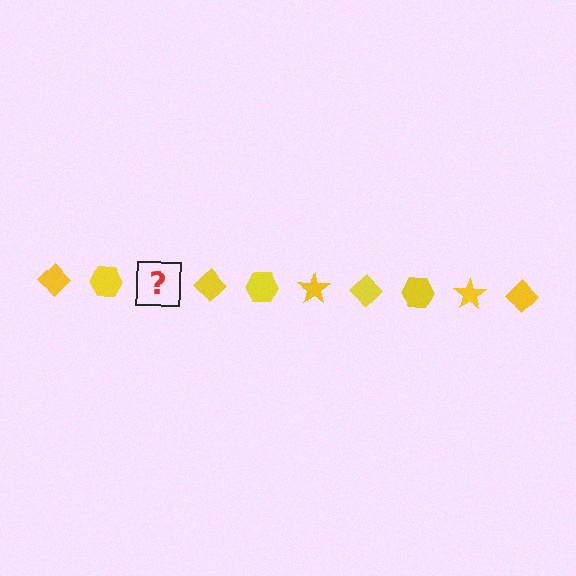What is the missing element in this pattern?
The missing element is a yellow star.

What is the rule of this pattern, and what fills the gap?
The rule is that the pattern cycles through diamond, hexagon, star shapes in yellow. The gap should be filled with a yellow star.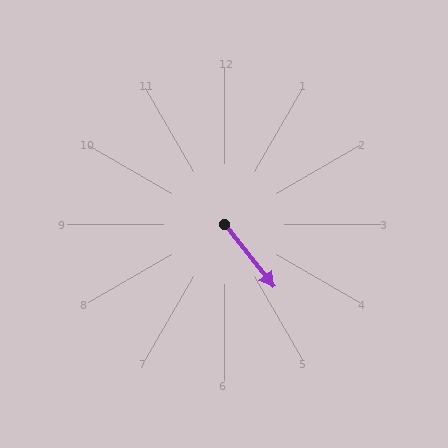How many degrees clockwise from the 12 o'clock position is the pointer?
Approximately 142 degrees.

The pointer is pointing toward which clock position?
Roughly 5 o'clock.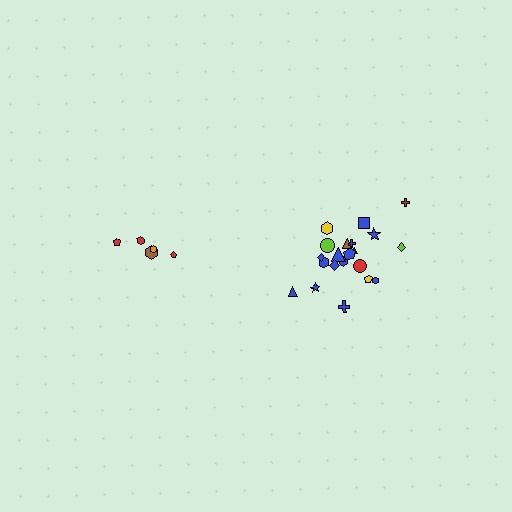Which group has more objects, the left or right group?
The right group.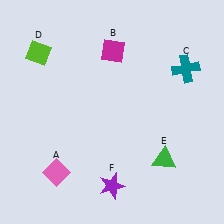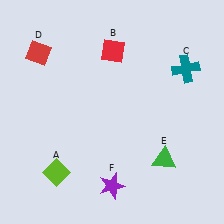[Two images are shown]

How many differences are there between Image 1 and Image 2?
There are 3 differences between the two images.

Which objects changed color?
A changed from pink to lime. B changed from magenta to red. D changed from lime to red.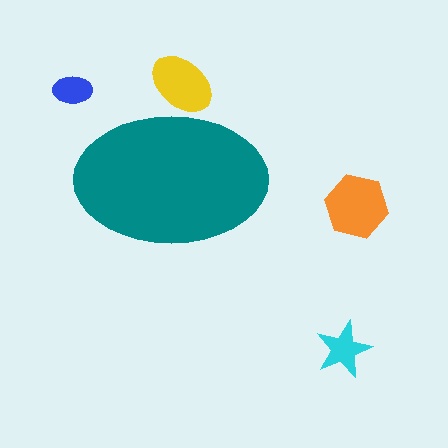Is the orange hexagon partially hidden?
No, the orange hexagon is fully visible.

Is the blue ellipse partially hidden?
No, the blue ellipse is fully visible.